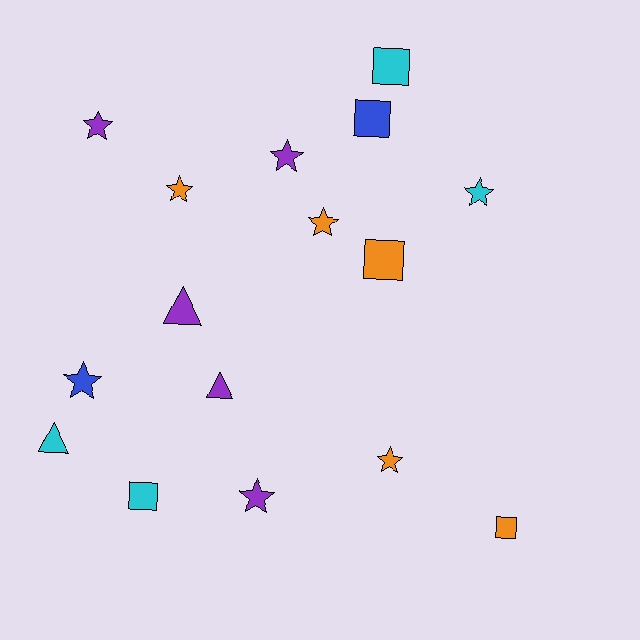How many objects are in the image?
There are 16 objects.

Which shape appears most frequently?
Star, with 8 objects.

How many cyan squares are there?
There are 2 cyan squares.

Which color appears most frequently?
Orange, with 5 objects.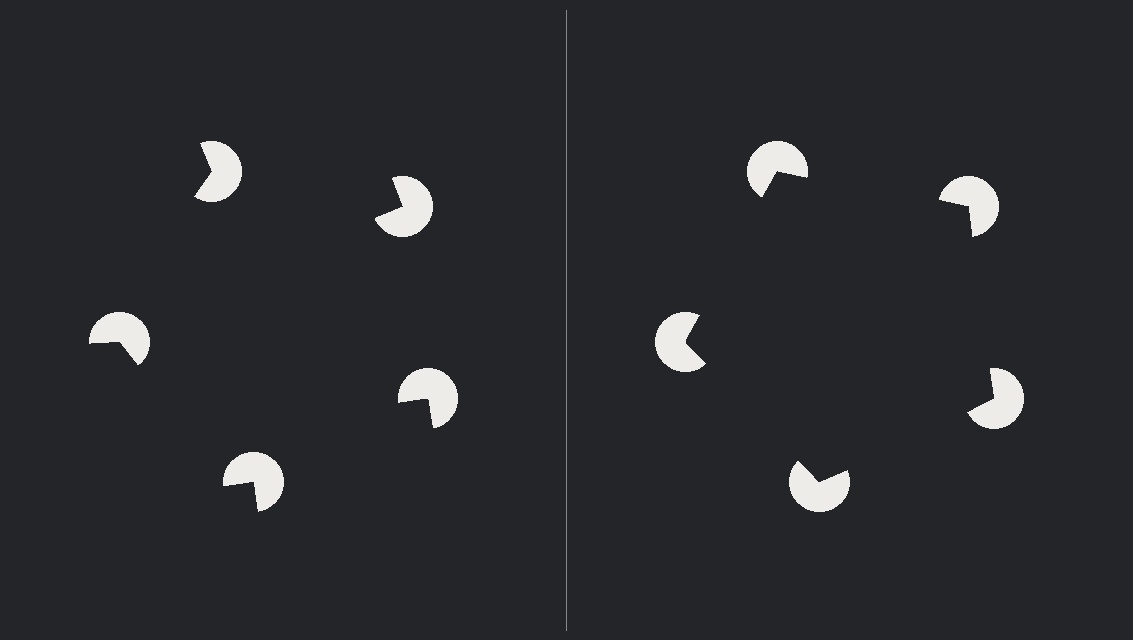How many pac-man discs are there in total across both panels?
10 — 5 on each side.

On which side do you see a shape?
An illusory pentagon appears on the right side. On the left side the wedge cuts are rotated, so no coherent shape forms.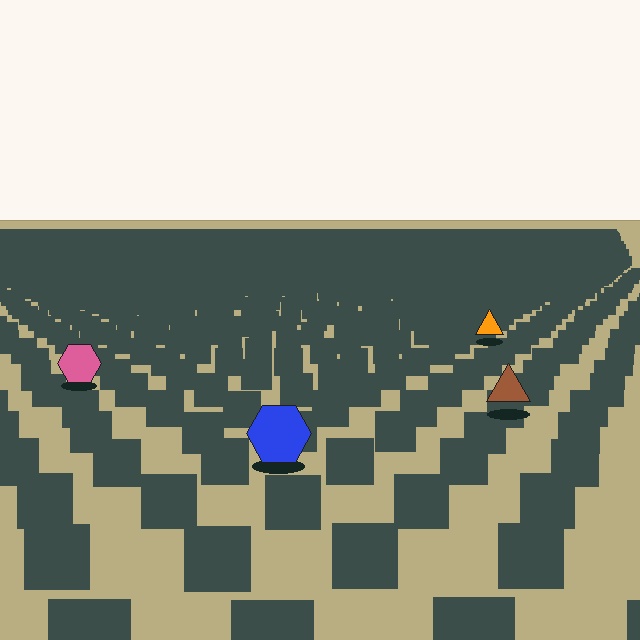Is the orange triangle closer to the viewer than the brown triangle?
No. The brown triangle is closer — you can tell from the texture gradient: the ground texture is coarser near it.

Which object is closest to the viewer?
The blue hexagon is closest. The texture marks near it are larger and more spread out.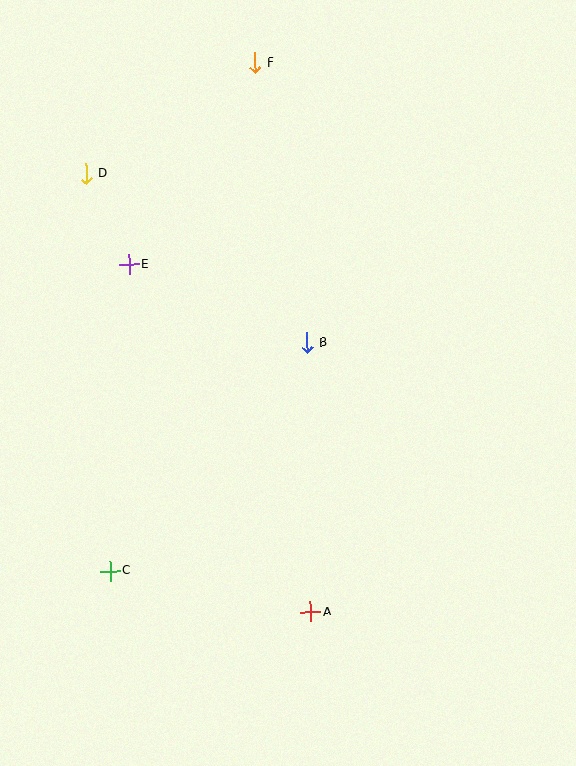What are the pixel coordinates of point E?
Point E is at (129, 265).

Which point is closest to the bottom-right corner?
Point A is closest to the bottom-right corner.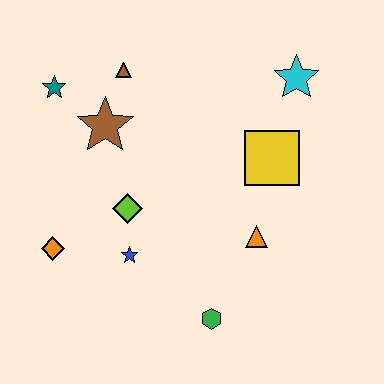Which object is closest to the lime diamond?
The blue star is closest to the lime diamond.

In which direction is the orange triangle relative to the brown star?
The orange triangle is to the right of the brown star.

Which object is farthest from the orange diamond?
The cyan star is farthest from the orange diamond.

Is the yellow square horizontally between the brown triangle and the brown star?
No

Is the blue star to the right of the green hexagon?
No